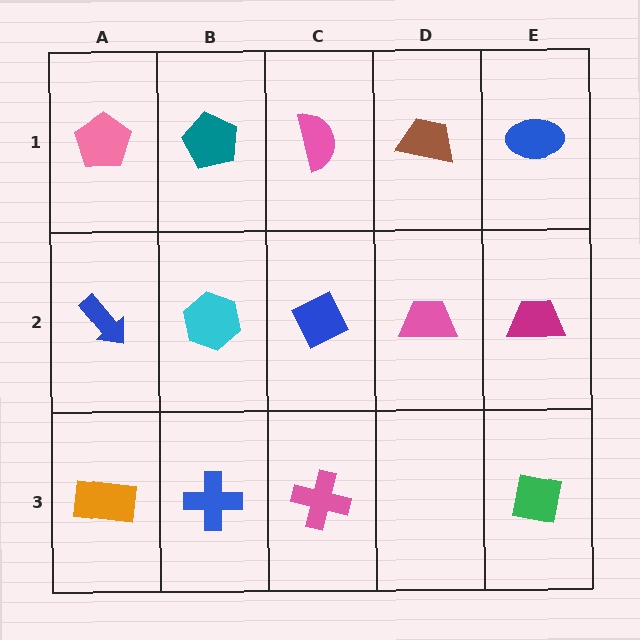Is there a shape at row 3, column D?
No, that cell is empty.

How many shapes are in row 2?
5 shapes.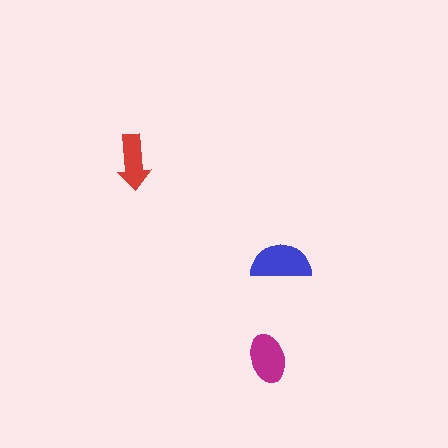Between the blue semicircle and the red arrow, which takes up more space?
The blue semicircle.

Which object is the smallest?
The red arrow.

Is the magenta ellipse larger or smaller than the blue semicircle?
Smaller.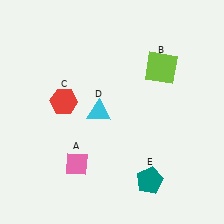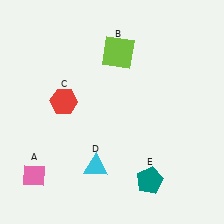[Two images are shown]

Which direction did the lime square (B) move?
The lime square (B) moved left.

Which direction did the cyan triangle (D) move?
The cyan triangle (D) moved down.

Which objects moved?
The objects that moved are: the pink diamond (A), the lime square (B), the cyan triangle (D).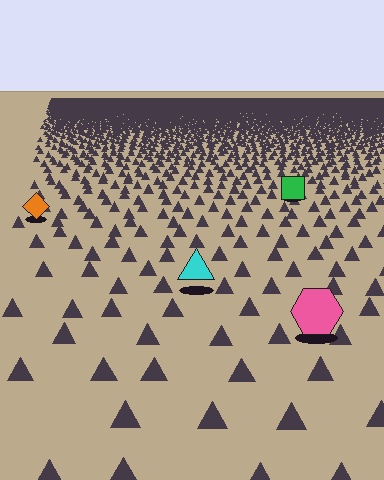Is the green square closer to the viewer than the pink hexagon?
No. The pink hexagon is closer — you can tell from the texture gradient: the ground texture is coarser near it.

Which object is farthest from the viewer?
The green square is farthest from the viewer. It appears smaller and the ground texture around it is denser.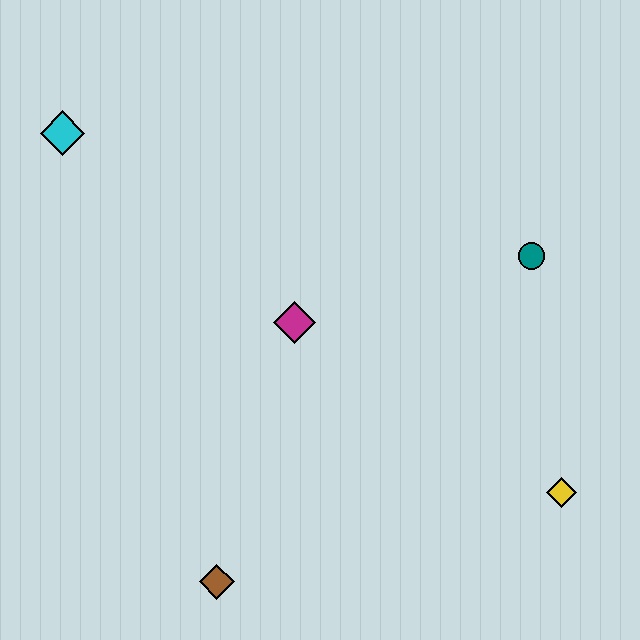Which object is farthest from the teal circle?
The cyan diamond is farthest from the teal circle.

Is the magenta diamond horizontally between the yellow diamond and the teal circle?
No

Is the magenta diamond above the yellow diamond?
Yes